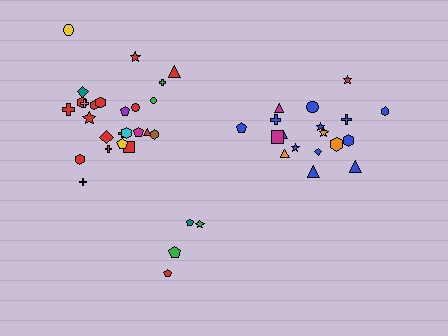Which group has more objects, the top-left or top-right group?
The top-left group.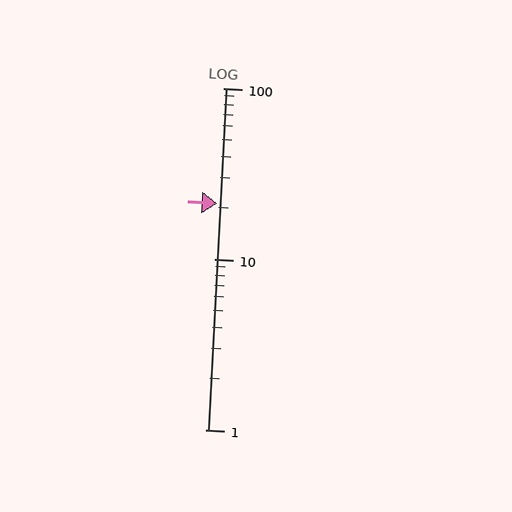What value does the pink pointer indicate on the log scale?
The pointer indicates approximately 21.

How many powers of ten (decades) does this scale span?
The scale spans 2 decades, from 1 to 100.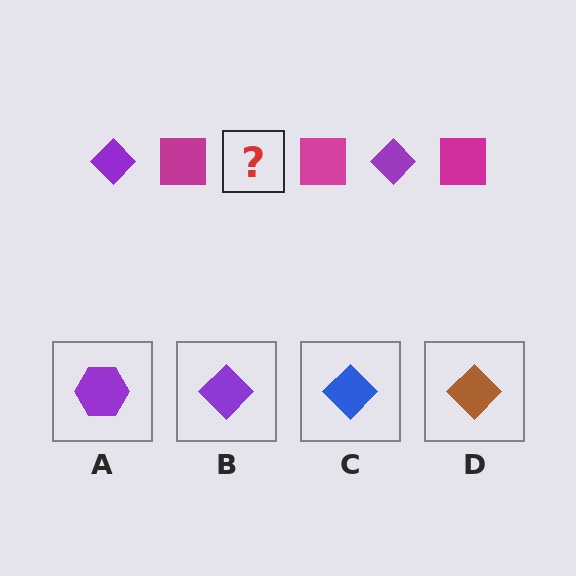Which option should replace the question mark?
Option B.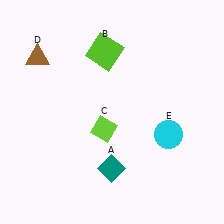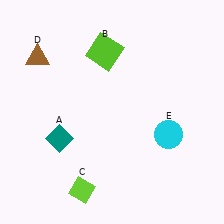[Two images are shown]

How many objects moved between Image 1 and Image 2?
2 objects moved between the two images.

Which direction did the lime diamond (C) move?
The lime diamond (C) moved down.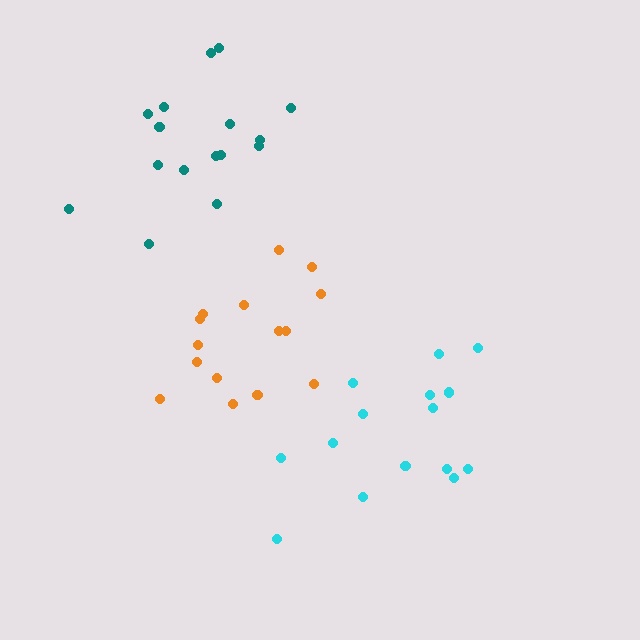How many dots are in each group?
Group 1: 15 dots, Group 2: 16 dots, Group 3: 15 dots (46 total).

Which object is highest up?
The teal cluster is topmost.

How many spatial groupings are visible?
There are 3 spatial groupings.